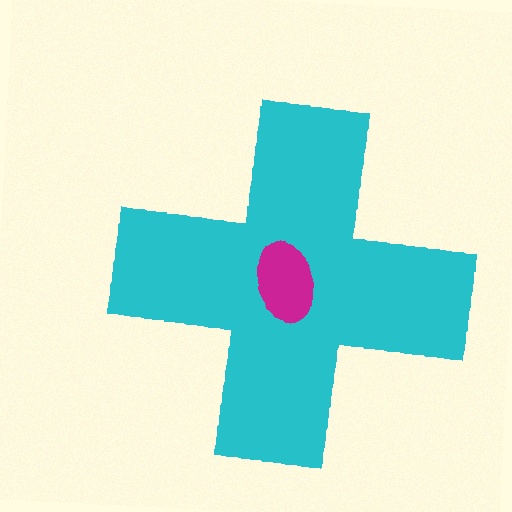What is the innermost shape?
The magenta ellipse.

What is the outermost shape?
The cyan cross.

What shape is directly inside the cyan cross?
The magenta ellipse.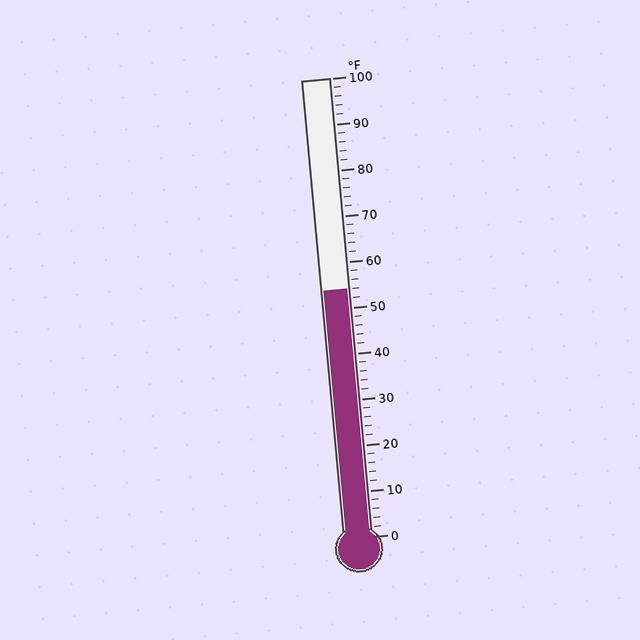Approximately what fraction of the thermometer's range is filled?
The thermometer is filled to approximately 55% of its range.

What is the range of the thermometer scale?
The thermometer scale ranges from 0°F to 100°F.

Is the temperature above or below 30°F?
The temperature is above 30°F.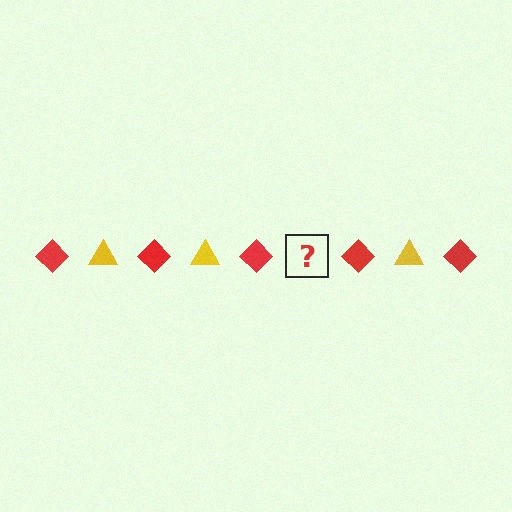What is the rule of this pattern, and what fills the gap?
The rule is that the pattern alternates between red diamond and yellow triangle. The gap should be filled with a yellow triangle.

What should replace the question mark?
The question mark should be replaced with a yellow triangle.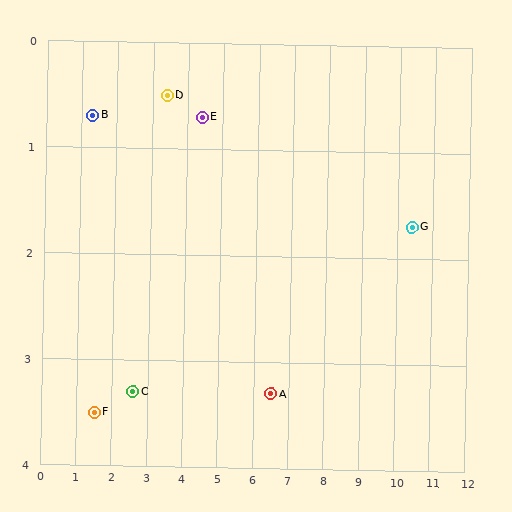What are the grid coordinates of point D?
Point D is at approximately (3.4, 0.5).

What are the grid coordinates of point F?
Point F is at approximately (1.5, 3.5).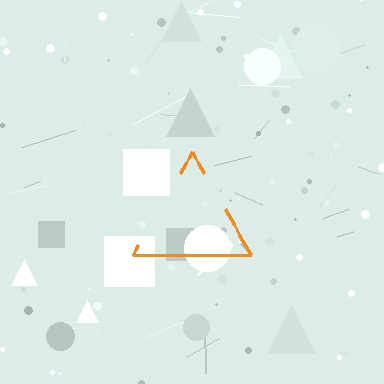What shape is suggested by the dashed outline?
The dashed outline suggests a triangle.